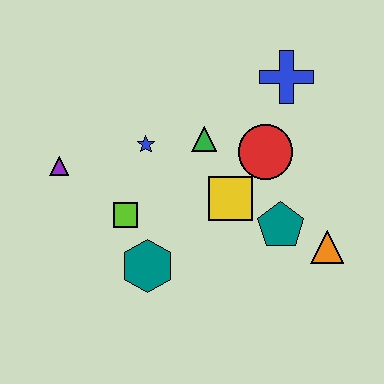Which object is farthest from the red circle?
The purple triangle is farthest from the red circle.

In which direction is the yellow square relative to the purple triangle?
The yellow square is to the right of the purple triangle.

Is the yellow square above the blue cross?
No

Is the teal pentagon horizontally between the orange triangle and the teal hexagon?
Yes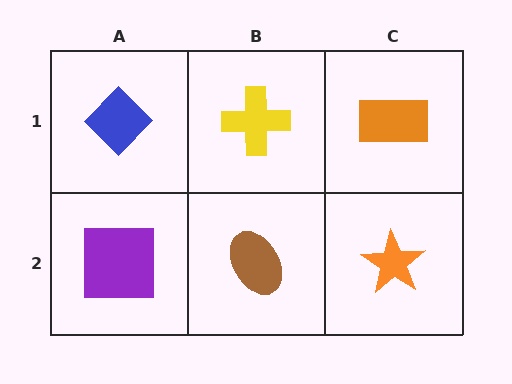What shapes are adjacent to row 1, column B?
A brown ellipse (row 2, column B), a blue diamond (row 1, column A), an orange rectangle (row 1, column C).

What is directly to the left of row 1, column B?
A blue diamond.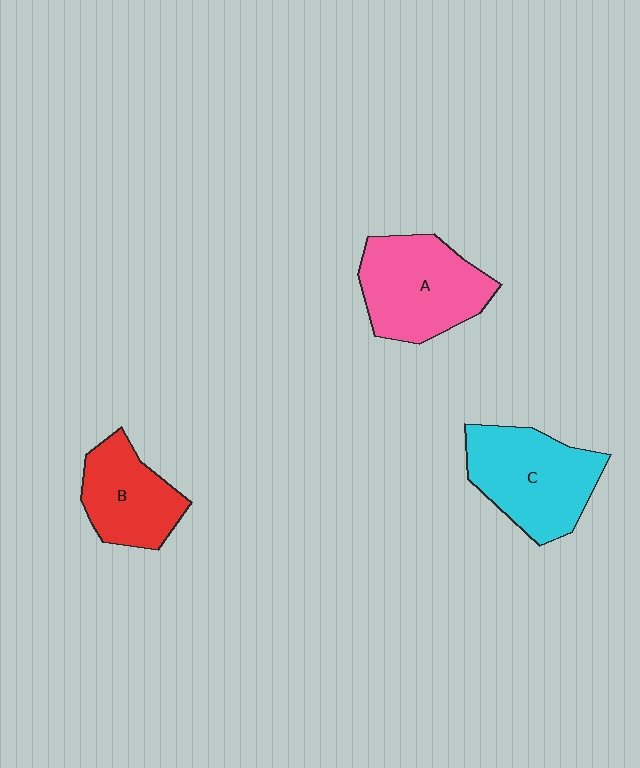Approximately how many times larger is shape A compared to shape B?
Approximately 1.3 times.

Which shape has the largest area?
Shape C (cyan).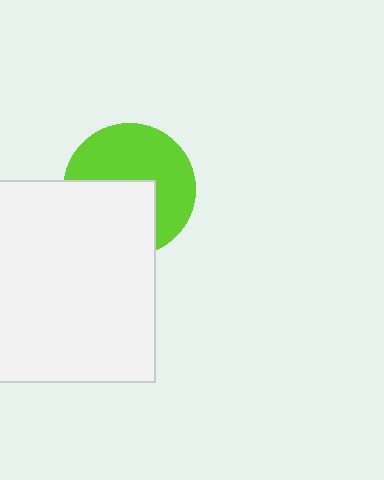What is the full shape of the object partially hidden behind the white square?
The partially hidden object is a lime circle.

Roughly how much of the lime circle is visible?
About half of it is visible (roughly 56%).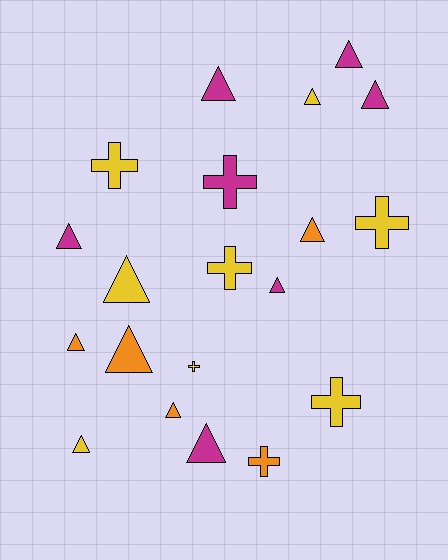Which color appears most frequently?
Yellow, with 8 objects.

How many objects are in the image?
There are 20 objects.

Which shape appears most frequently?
Triangle, with 13 objects.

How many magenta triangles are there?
There are 6 magenta triangles.